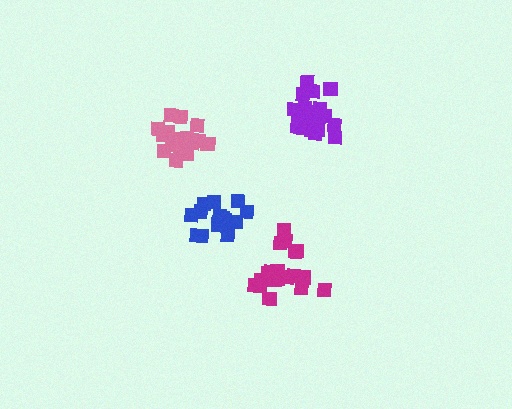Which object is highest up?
The purple cluster is topmost.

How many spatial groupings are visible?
There are 4 spatial groupings.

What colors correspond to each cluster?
The clusters are colored: purple, blue, magenta, pink.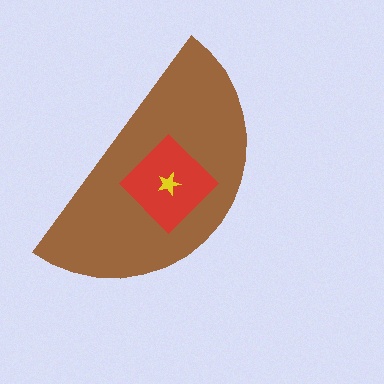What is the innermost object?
The yellow star.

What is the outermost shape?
The brown semicircle.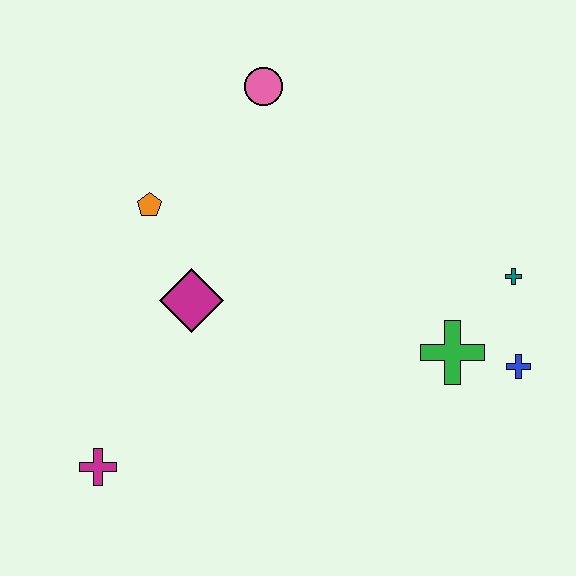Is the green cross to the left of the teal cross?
Yes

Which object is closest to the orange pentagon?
The magenta diamond is closest to the orange pentagon.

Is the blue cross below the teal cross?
Yes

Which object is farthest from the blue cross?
The magenta cross is farthest from the blue cross.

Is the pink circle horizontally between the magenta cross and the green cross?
Yes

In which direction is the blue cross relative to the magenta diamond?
The blue cross is to the right of the magenta diamond.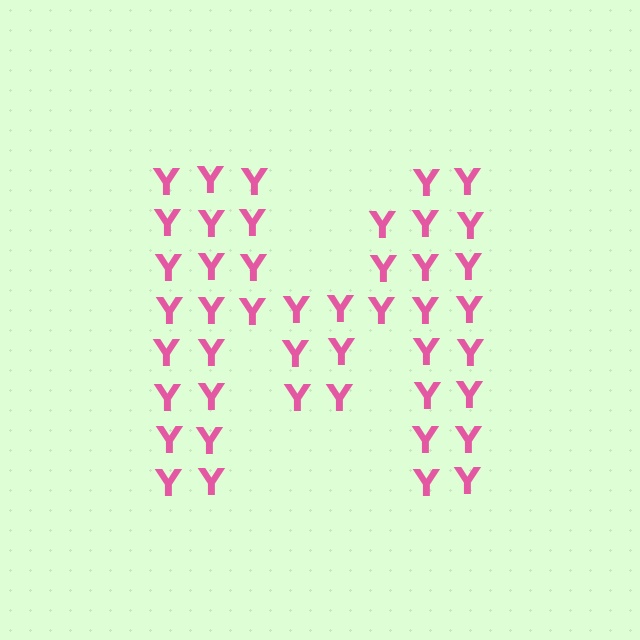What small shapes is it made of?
It is made of small letter Y's.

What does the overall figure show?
The overall figure shows the letter M.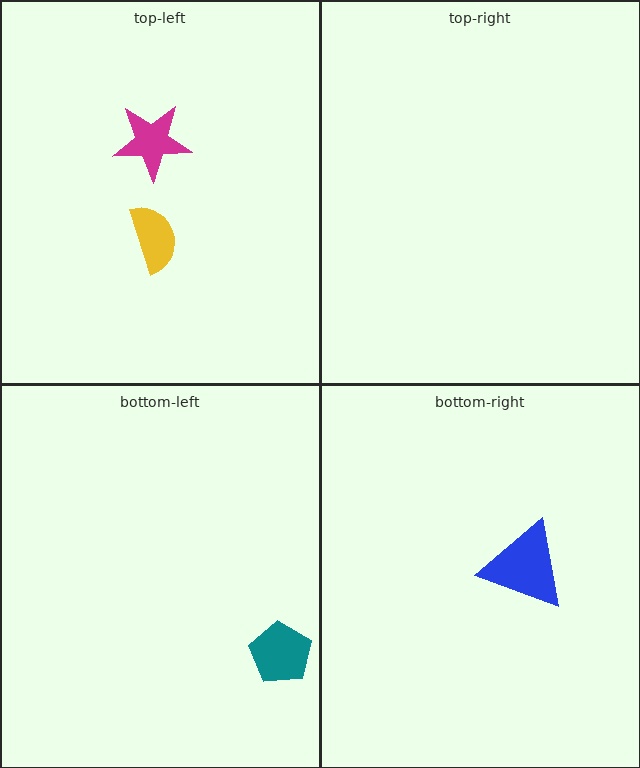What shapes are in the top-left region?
The yellow semicircle, the magenta star.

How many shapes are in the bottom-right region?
1.